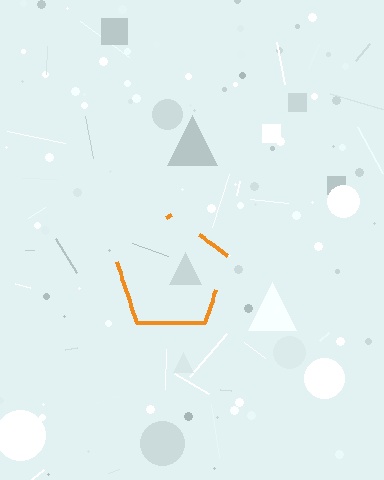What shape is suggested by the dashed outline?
The dashed outline suggests a pentagon.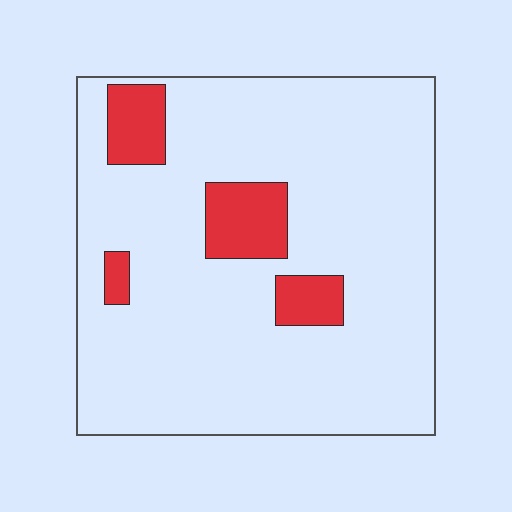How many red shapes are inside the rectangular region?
4.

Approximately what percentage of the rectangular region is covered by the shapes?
Approximately 10%.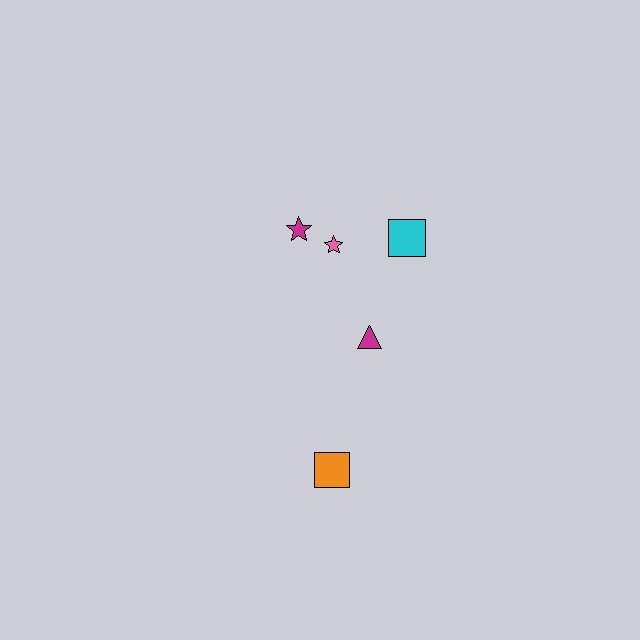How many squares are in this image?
There are 2 squares.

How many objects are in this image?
There are 5 objects.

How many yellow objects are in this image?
There are no yellow objects.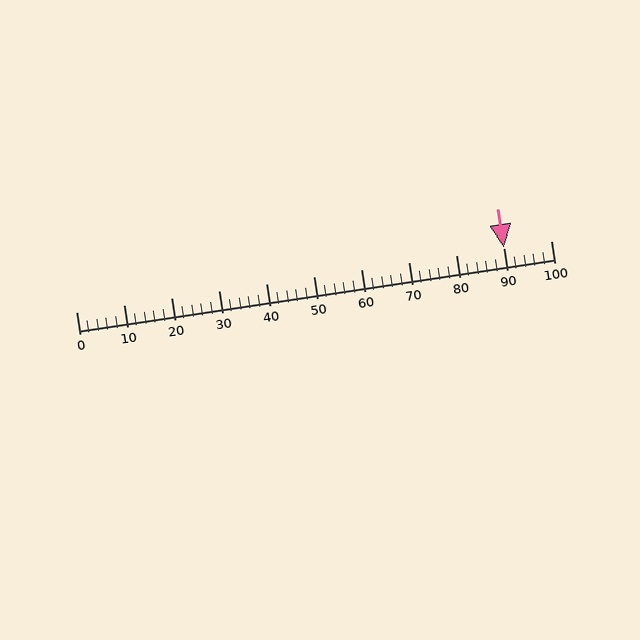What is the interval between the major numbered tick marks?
The major tick marks are spaced 10 units apart.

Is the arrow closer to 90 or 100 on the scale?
The arrow is closer to 90.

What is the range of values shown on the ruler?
The ruler shows values from 0 to 100.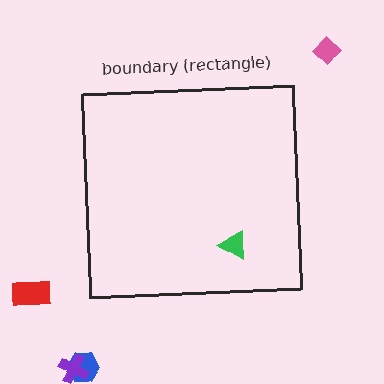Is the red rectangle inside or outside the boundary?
Outside.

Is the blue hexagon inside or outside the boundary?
Outside.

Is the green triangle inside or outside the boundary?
Inside.